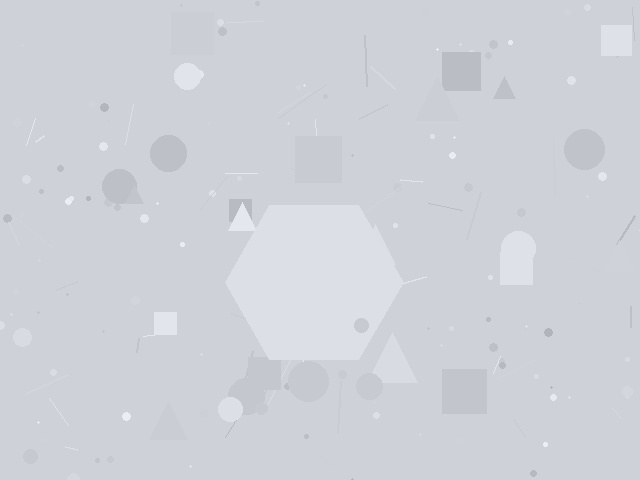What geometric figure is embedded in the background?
A hexagon is embedded in the background.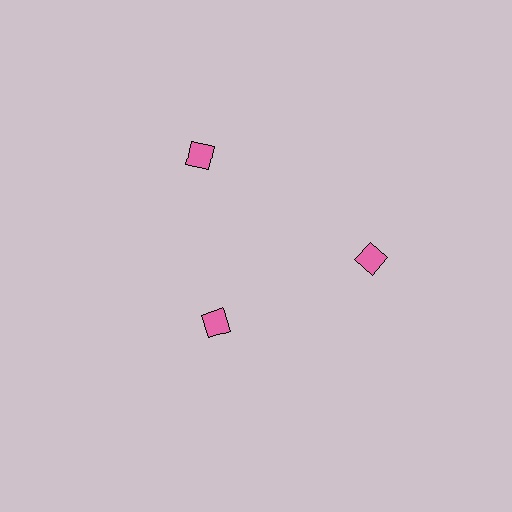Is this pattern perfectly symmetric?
No. The 3 pink diamonds are arranged in a ring, but one element near the 7 o'clock position is pulled inward toward the center, breaking the 3-fold rotational symmetry.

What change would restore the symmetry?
The symmetry would be restored by moving it outward, back onto the ring so that all 3 diamonds sit at equal angles and equal distance from the center.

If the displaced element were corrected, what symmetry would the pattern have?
It would have 3-fold rotational symmetry — the pattern would map onto itself every 120 degrees.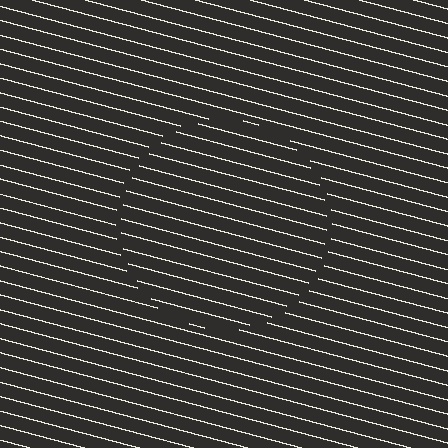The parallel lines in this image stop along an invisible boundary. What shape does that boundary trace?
An illusory circle. The interior of the shape contains the same grating, shifted by half a period — the contour is defined by the phase discontinuity where line-ends from the inner and outer gratings abut.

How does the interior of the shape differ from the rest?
The interior of the shape contains the same grating, shifted by half a period — the contour is defined by the phase discontinuity where line-ends from the inner and outer gratings abut.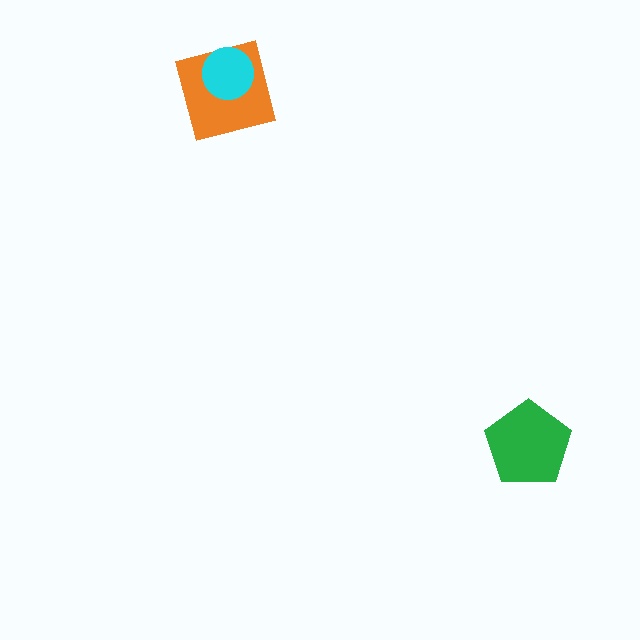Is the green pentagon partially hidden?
No, no other shape covers it.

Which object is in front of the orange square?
The cyan circle is in front of the orange square.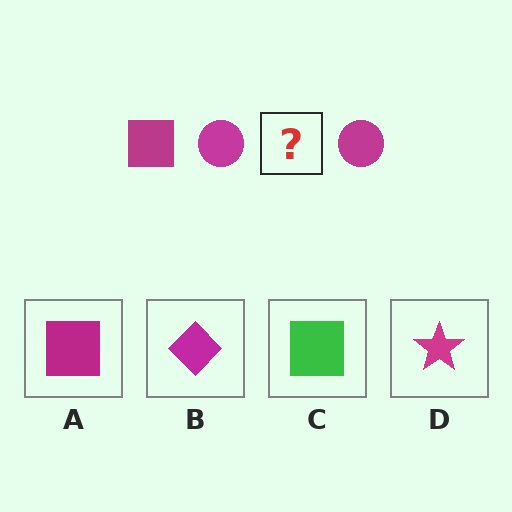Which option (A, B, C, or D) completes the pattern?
A.